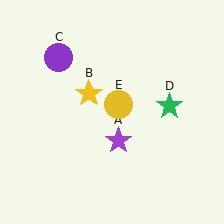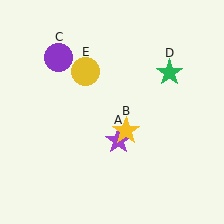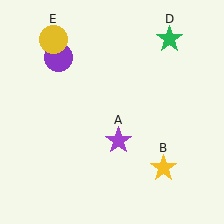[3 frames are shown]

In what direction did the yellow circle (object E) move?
The yellow circle (object E) moved up and to the left.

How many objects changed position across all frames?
3 objects changed position: yellow star (object B), green star (object D), yellow circle (object E).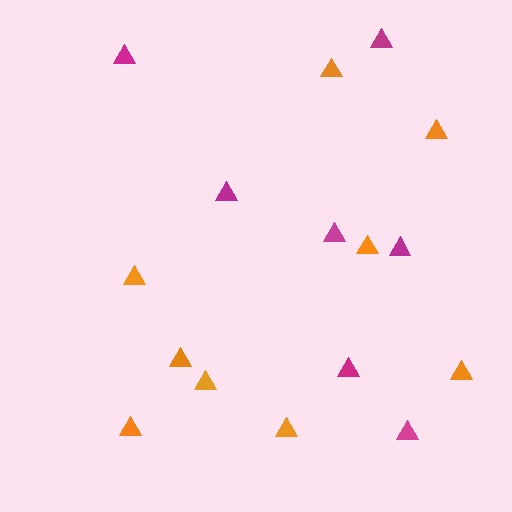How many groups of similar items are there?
There are 2 groups: one group of magenta triangles (7) and one group of orange triangles (9).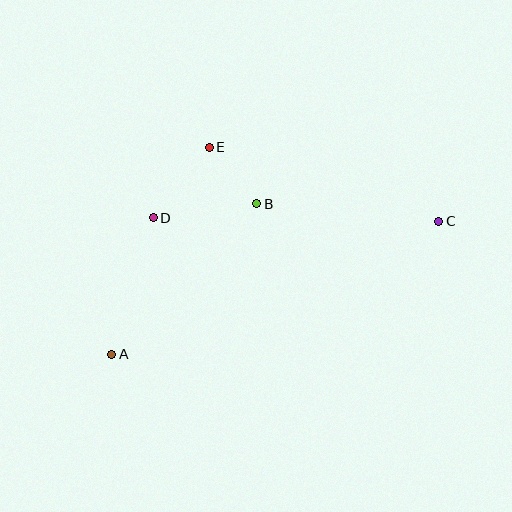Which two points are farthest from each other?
Points A and C are farthest from each other.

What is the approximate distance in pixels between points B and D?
The distance between B and D is approximately 105 pixels.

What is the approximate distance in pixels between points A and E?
The distance between A and E is approximately 229 pixels.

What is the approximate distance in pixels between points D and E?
The distance between D and E is approximately 90 pixels.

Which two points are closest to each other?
Points B and E are closest to each other.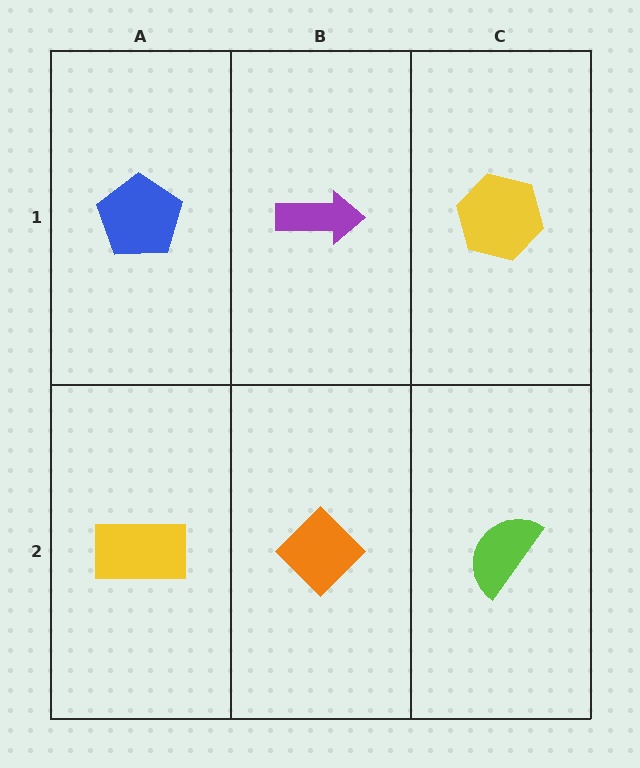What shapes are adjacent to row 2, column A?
A blue pentagon (row 1, column A), an orange diamond (row 2, column B).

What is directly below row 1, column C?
A lime semicircle.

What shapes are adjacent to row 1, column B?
An orange diamond (row 2, column B), a blue pentagon (row 1, column A), a yellow hexagon (row 1, column C).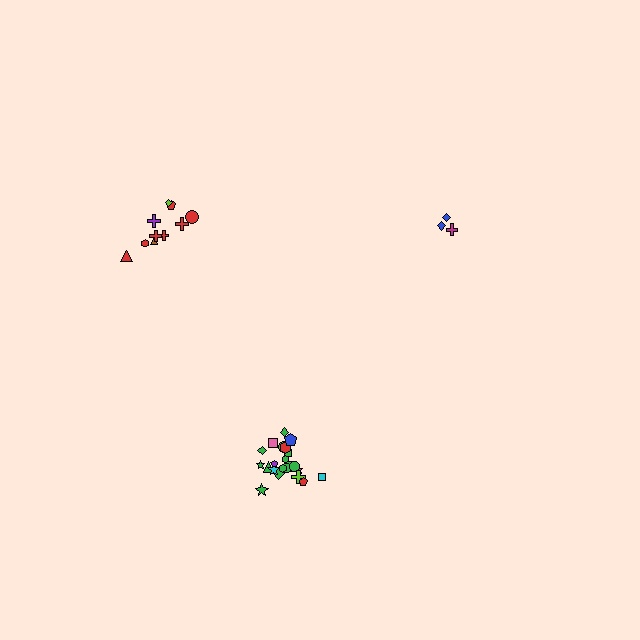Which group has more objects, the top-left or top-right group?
The top-left group.